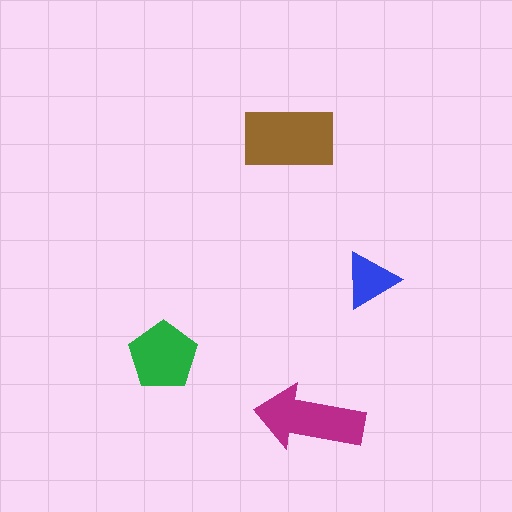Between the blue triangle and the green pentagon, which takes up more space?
The green pentagon.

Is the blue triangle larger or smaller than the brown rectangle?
Smaller.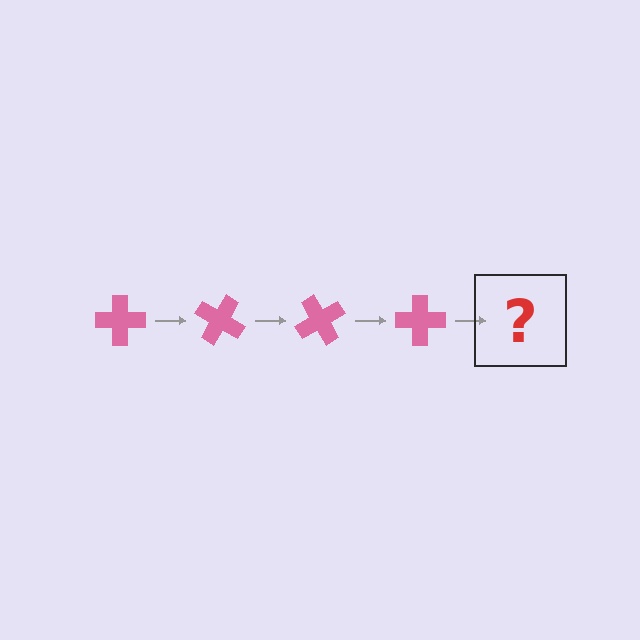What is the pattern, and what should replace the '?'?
The pattern is that the cross rotates 30 degrees each step. The '?' should be a pink cross rotated 120 degrees.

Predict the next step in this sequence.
The next step is a pink cross rotated 120 degrees.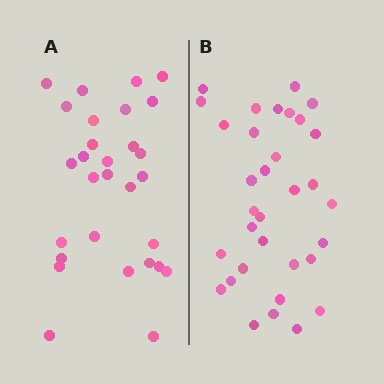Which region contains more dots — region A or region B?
Region B (the right region) has more dots.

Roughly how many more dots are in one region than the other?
Region B has about 4 more dots than region A.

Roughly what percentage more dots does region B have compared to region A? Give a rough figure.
About 15% more.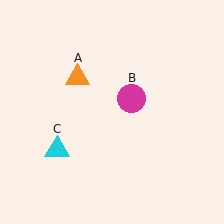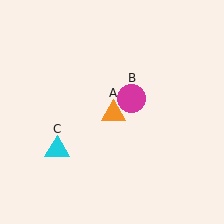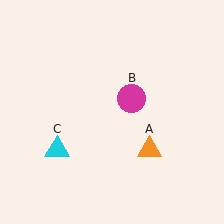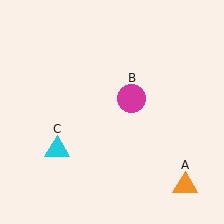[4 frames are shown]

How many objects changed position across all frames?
1 object changed position: orange triangle (object A).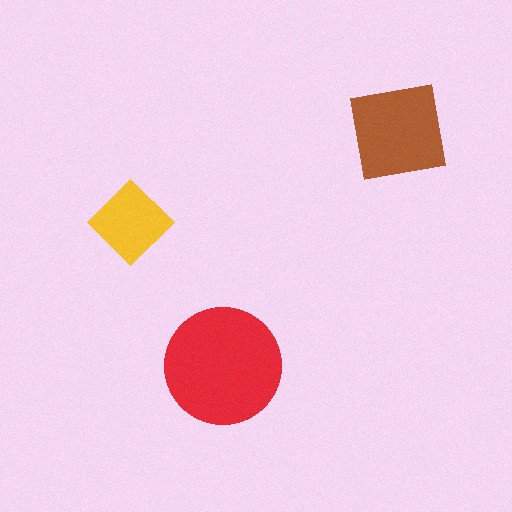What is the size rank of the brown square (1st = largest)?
2nd.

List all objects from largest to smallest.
The red circle, the brown square, the yellow diamond.